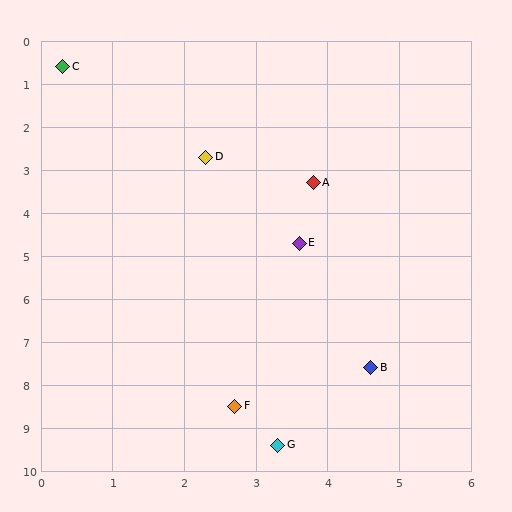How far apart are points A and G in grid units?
Points A and G are about 6.1 grid units apart.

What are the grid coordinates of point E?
Point E is at approximately (3.6, 4.7).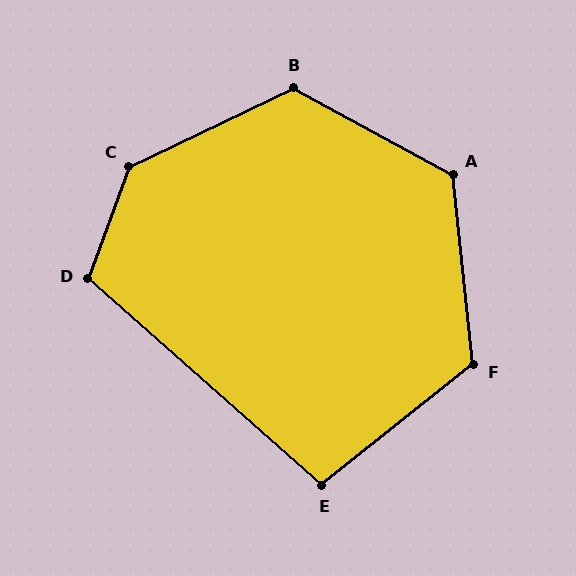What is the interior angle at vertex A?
Approximately 125 degrees (obtuse).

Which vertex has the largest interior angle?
C, at approximately 136 degrees.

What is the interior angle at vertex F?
Approximately 122 degrees (obtuse).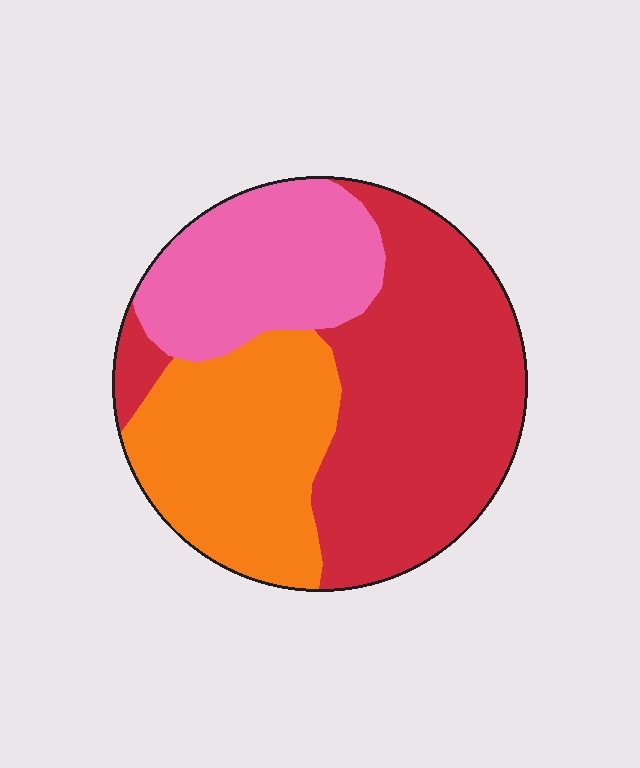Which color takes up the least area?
Pink, at roughly 25%.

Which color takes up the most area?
Red, at roughly 45%.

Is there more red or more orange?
Red.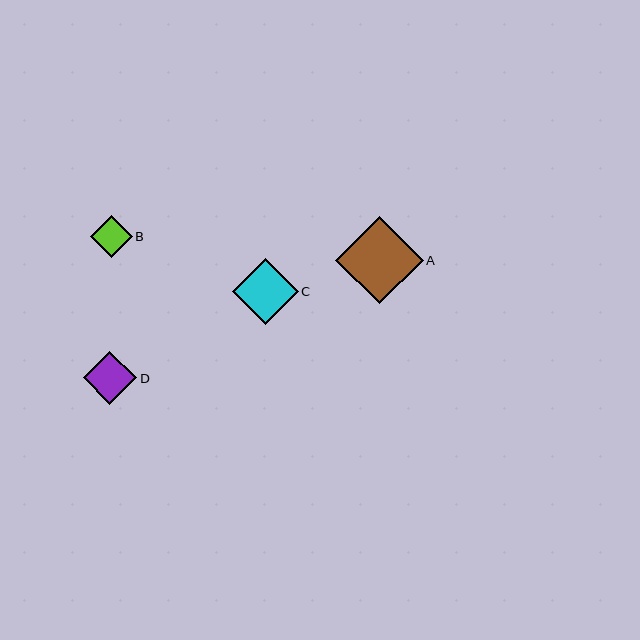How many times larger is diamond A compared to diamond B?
Diamond A is approximately 2.1 times the size of diamond B.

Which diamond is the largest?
Diamond A is the largest with a size of approximately 88 pixels.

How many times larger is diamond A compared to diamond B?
Diamond A is approximately 2.1 times the size of diamond B.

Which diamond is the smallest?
Diamond B is the smallest with a size of approximately 42 pixels.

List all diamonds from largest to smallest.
From largest to smallest: A, C, D, B.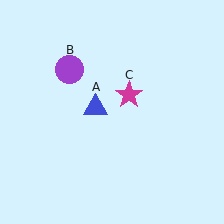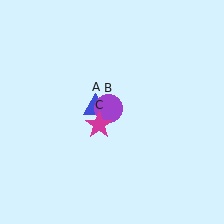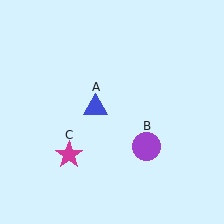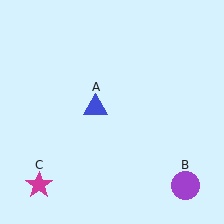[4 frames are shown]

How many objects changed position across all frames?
2 objects changed position: purple circle (object B), magenta star (object C).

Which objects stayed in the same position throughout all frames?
Blue triangle (object A) remained stationary.